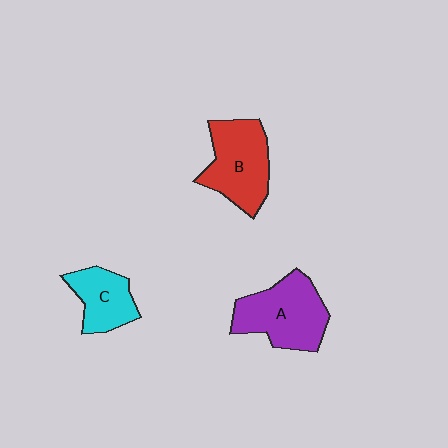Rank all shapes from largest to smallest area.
From largest to smallest: A (purple), B (red), C (cyan).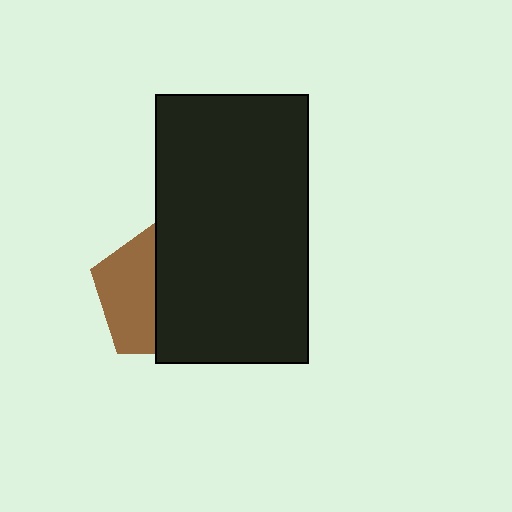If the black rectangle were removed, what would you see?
You would see the complete brown pentagon.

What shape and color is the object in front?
The object in front is a black rectangle.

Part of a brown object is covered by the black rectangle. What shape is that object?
It is a pentagon.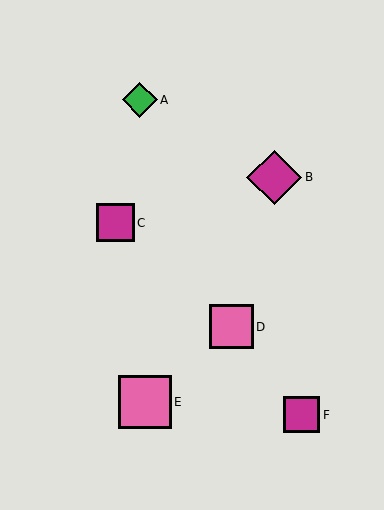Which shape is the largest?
The magenta diamond (labeled B) is the largest.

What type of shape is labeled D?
Shape D is a pink square.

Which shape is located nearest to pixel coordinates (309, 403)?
The magenta square (labeled F) at (301, 415) is nearest to that location.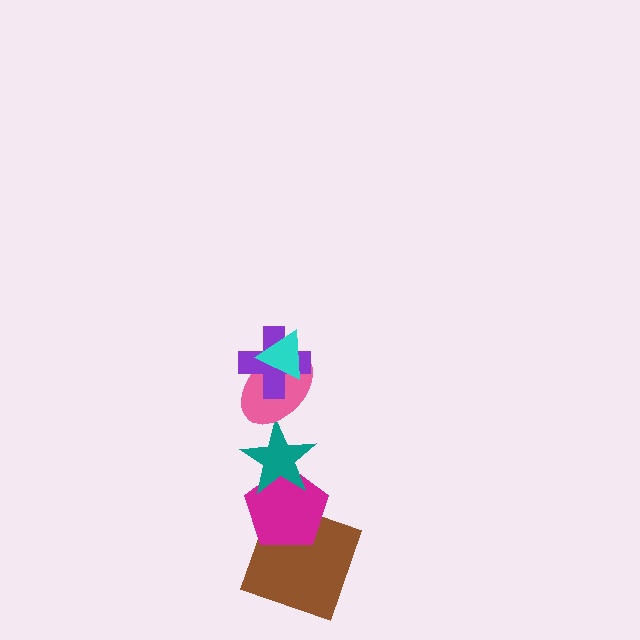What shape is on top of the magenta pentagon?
The teal star is on top of the magenta pentagon.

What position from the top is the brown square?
The brown square is 6th from the top.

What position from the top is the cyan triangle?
The cyan triangle is 1st from the top.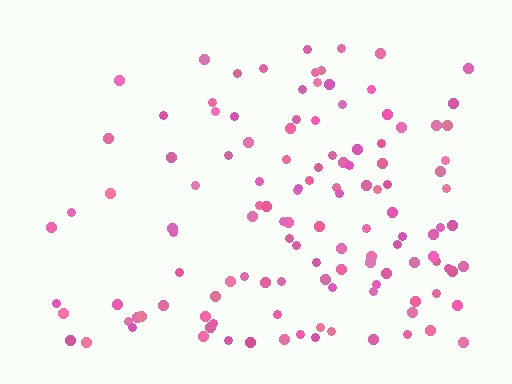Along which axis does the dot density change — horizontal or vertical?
Horizontal.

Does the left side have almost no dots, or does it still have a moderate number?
Still a moderate number, just noticeably fewer than the right.